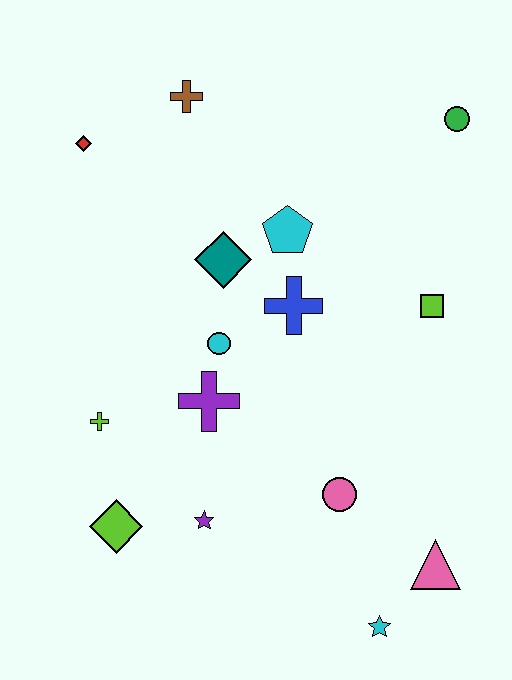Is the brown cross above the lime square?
Yes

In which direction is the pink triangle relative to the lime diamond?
The pink triangle is to the right of the lime diamond.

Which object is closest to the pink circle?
The pink triangle is closest to the pink circle.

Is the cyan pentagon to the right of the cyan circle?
Yes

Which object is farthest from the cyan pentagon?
The cyan star is farthest from the cyan pentagon.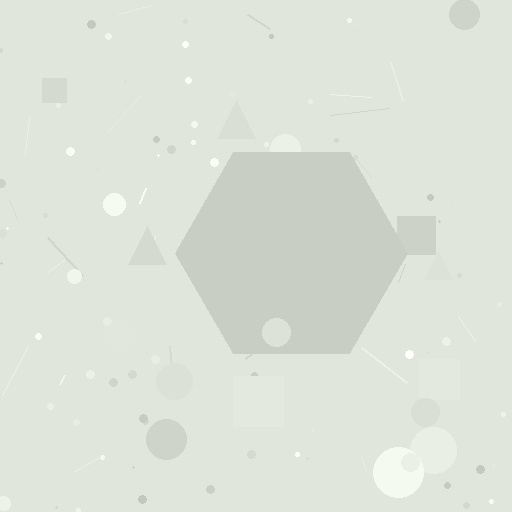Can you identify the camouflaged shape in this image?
The camouflaged shape is a hexagon.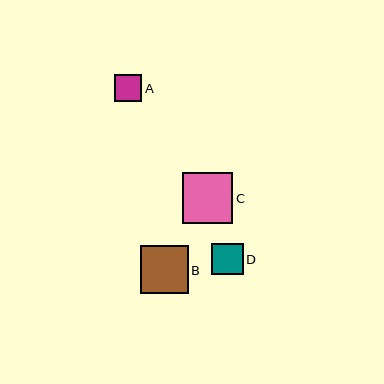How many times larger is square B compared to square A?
Square B is approximately 1.8 times the size of square A.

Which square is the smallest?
Square A is the smallest with a size of approximately 27 pixels.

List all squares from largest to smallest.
From largest to smallest: C, B, D, A.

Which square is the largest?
Square C is the largest with a size of approximately 50 pixels.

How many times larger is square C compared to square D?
Square C is approximately 1.6 times the size of square D.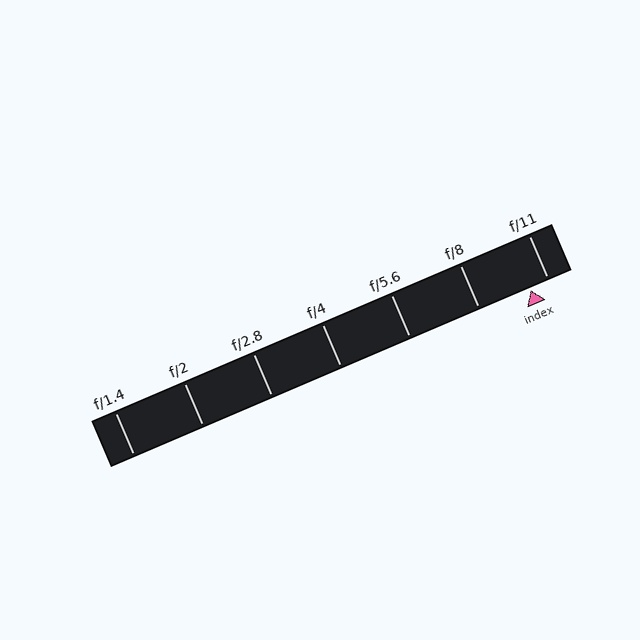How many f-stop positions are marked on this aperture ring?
There are 7 f-stop positions marked.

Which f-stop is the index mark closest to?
The index mark is closest to f/11.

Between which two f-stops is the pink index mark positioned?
The index mark is between f/8 and f/11.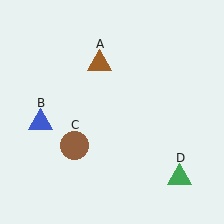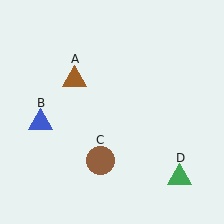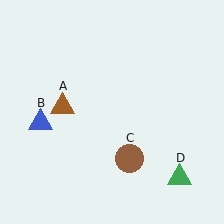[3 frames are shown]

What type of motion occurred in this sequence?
The brown triangle (object A), brown circle (object C) rotated counterclockwise around the center of the scene.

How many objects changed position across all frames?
2 objects changed position: brown triangle (object A), brown circle (object C).